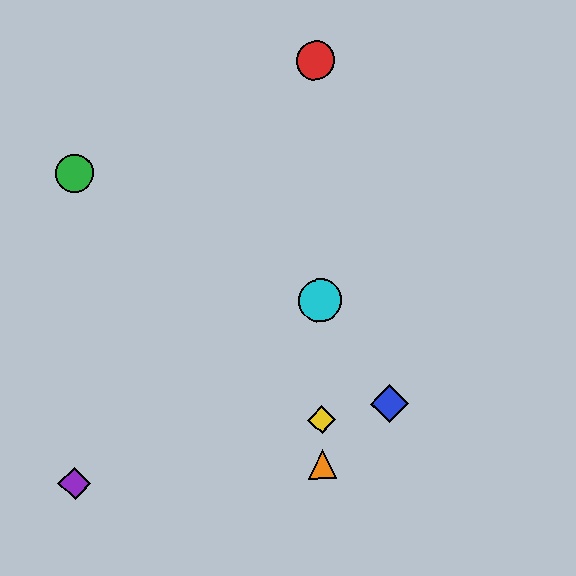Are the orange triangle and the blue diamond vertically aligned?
No, the orange triangle is at x≈323 and the blue diamond is at x≈390.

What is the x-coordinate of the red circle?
The red circle is at x≈316.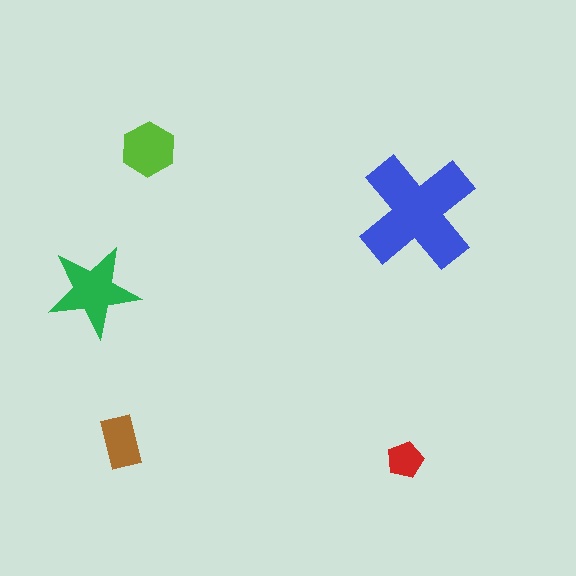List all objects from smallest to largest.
The red pentagon, the brown rectangle, the lime hexagon, the green star, the blue cross.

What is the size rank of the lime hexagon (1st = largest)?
3rd.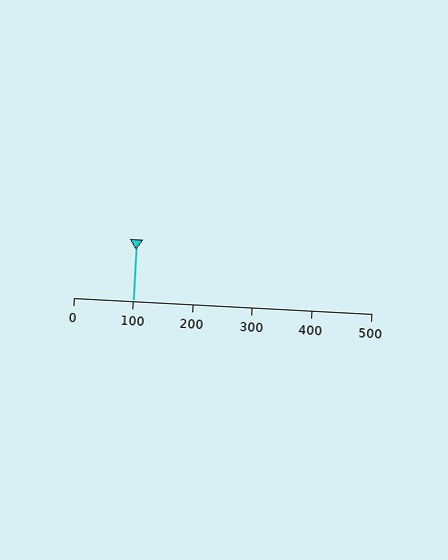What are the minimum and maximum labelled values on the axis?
The axis runs from 0 to 500.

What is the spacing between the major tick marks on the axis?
The major ticks are spaced 100 apart.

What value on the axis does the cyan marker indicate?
The marker indicates approximately 100.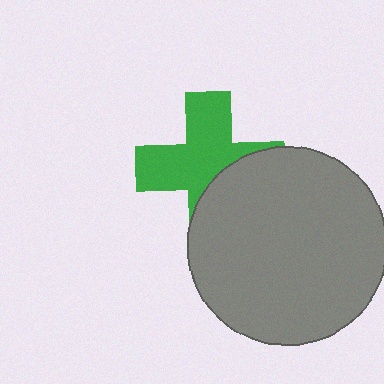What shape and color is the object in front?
The object in front is a gray circle.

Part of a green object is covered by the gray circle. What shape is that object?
It is a cross.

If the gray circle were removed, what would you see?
You would see the complete green cross.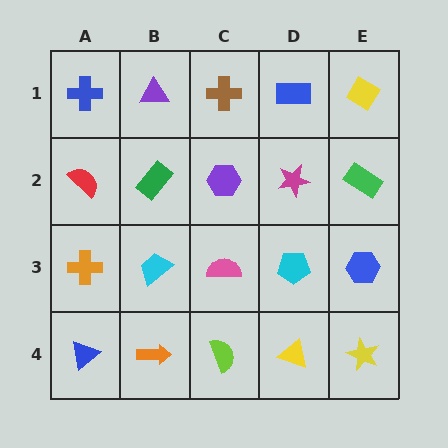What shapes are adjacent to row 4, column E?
A blue hexagon (row 3, column E), a yellow triangle (row 4, column D).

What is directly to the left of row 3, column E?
A cyan pentagon.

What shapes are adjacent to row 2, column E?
A yellow diamond (row 1, column E), a blue hexagon (row 3, column E), a magenta star (row 2, column D).